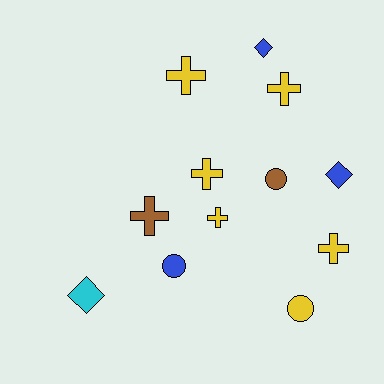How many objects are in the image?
There are 12 objects.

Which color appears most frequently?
Yellow, with 6 objects.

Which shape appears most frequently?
Cross, with 6 objects.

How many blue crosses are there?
There are no blue crosses.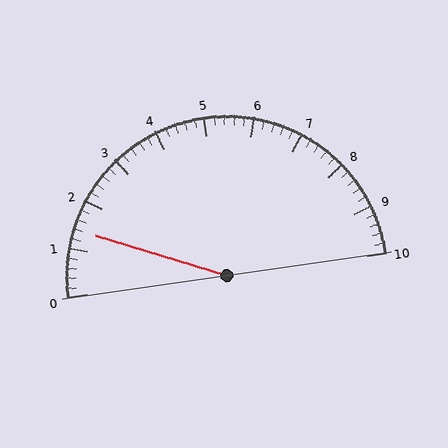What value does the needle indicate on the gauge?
The needle indicates approximately 1.4.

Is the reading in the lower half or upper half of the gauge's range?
The reading is in the lower half of the range (0 to 10).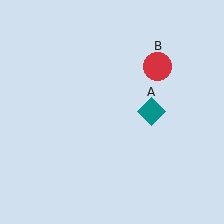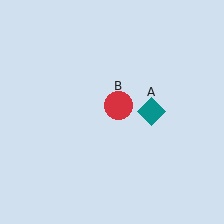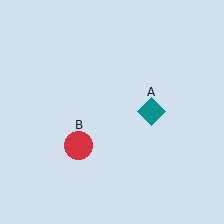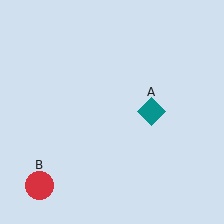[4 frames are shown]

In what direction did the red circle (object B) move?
The red circle (object B) moved down and to the left.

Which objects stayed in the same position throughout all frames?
Teal diamond (object A) remained stationary.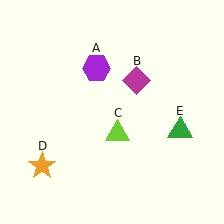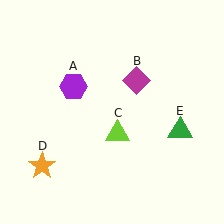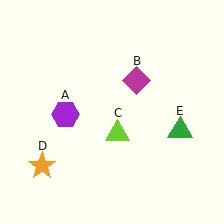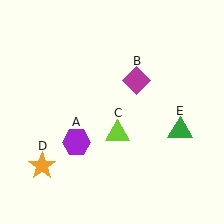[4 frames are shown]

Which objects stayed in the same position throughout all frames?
Magenta diamond (object B) and lime triangle (object C) and orange star (object D) and green triangle (object E) remained stationary.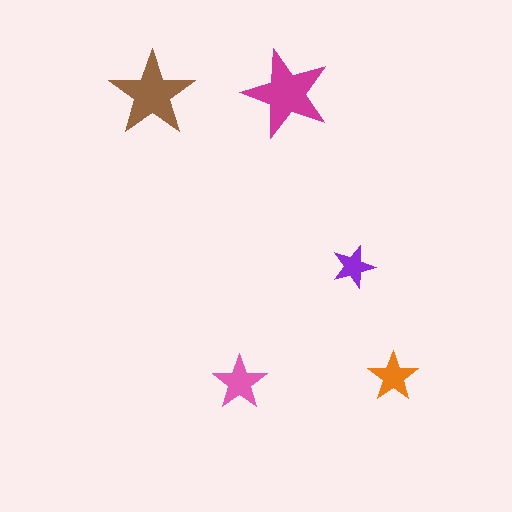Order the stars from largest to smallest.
the magenta one, the brown one, the pink one, the orange one, the purple one.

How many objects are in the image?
There are 5 objects in the image.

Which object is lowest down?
The pink star is bottommost.